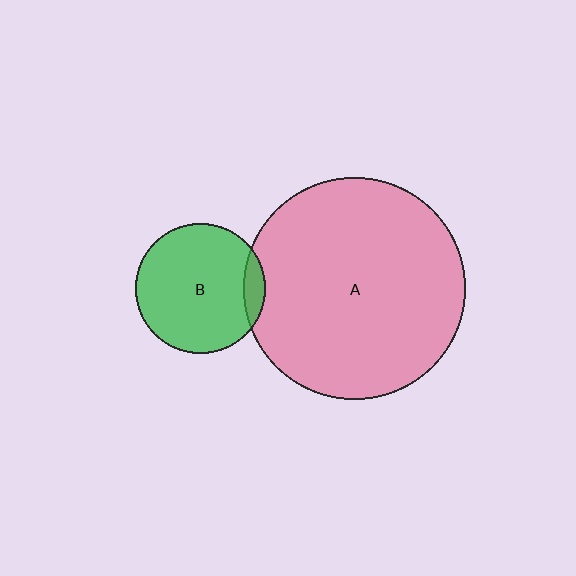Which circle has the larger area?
Circle A (pink).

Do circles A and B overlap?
Yes.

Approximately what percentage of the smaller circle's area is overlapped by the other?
Approximately 10%.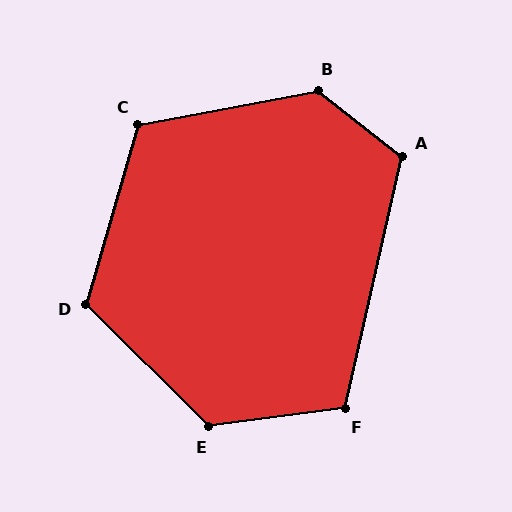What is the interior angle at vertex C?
Approximately 117 degrees (obtuse).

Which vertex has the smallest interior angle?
F, at approximately 110 degrees.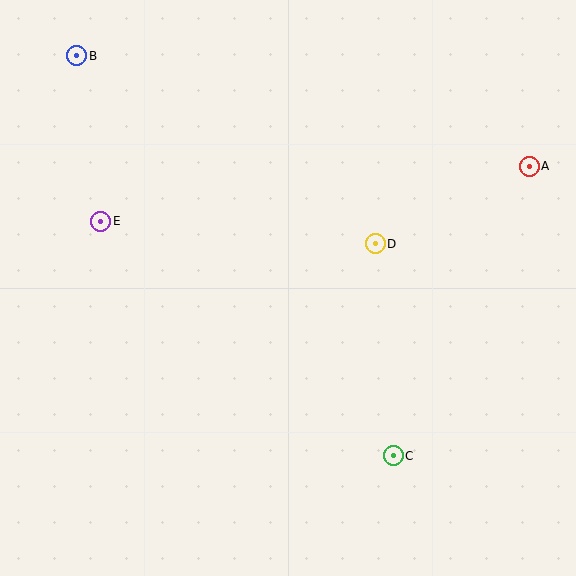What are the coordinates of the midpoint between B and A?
The midpoint between B and A is at (303, 111).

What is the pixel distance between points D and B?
The distance between D and B is 353 pixels.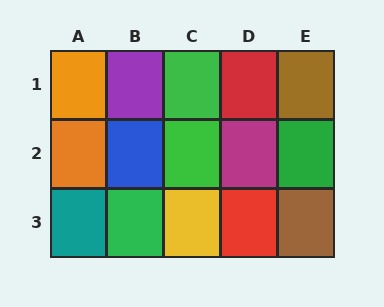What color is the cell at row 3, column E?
Brown.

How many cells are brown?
2 cells are brown.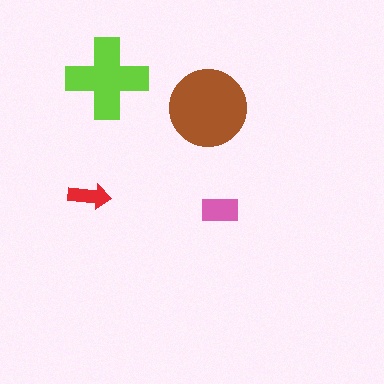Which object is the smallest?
The red arrow.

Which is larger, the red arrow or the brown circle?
The brown circle.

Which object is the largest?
The brown circle.